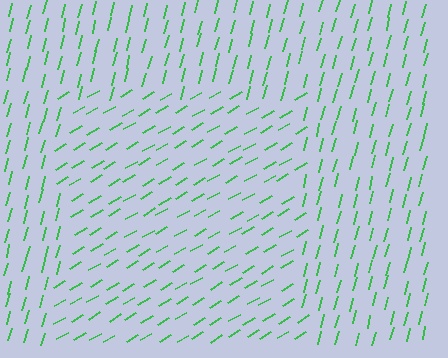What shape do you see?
I see a rectangle.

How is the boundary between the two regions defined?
The boundary is defined purely by a change in line orientation (approximately 45 degrees difference). All lines are the same color and thickness.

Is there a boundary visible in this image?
Yes, there is a texture boundary formed by a change in line orientation.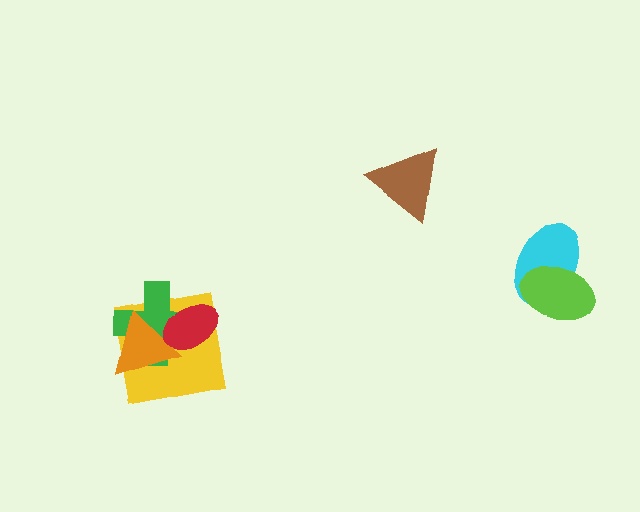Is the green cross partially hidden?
Yes, it is partially covered by another shape.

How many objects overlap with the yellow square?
3 objects overlap with the yellow square.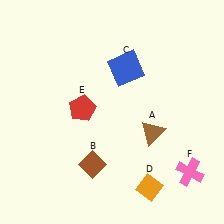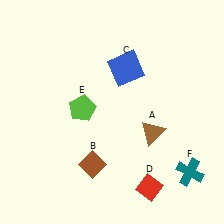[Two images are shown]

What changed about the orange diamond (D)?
In Image 1, D is orange. In Image 2, it changed to red.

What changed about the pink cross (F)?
In Image 1, F is pink. In Image 2, it changed to teal.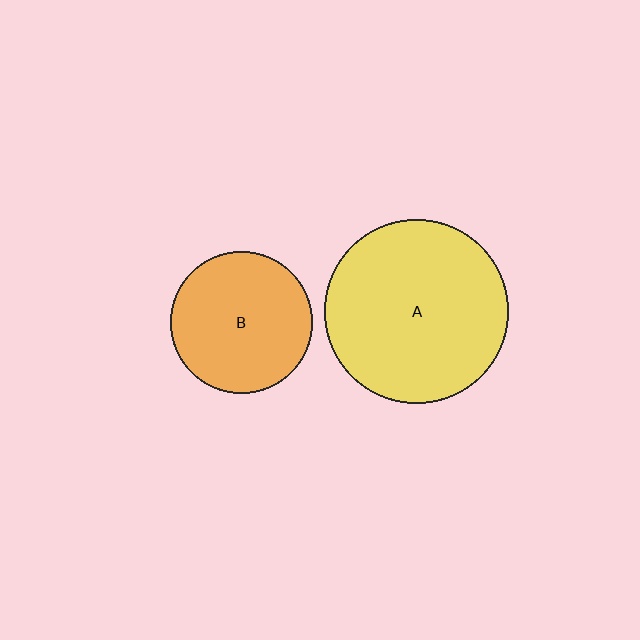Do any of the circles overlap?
No, none of the circles overlap.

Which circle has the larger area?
Circle A (yellow).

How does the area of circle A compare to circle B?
Approximately 1.7 times.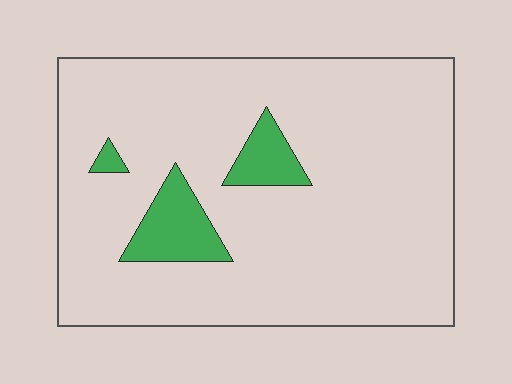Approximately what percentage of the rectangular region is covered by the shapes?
Approximately 10%.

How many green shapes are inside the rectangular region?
3.